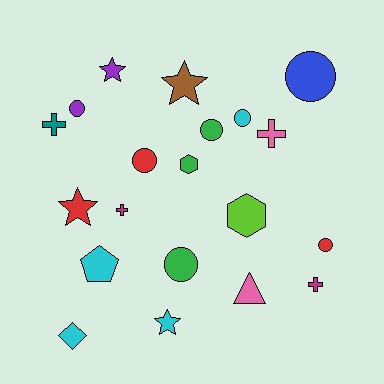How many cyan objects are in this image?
There are 4 cyan objects.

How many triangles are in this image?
There is 1 triangle.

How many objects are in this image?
There are 20 objects.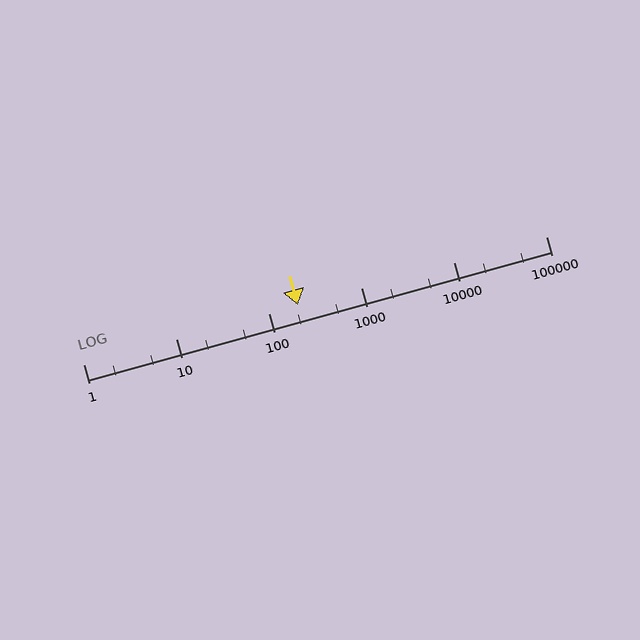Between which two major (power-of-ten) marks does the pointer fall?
The pointer is between 100 and 1000.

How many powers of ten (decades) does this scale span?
The scale spans 5 decades, from 1 to 100000.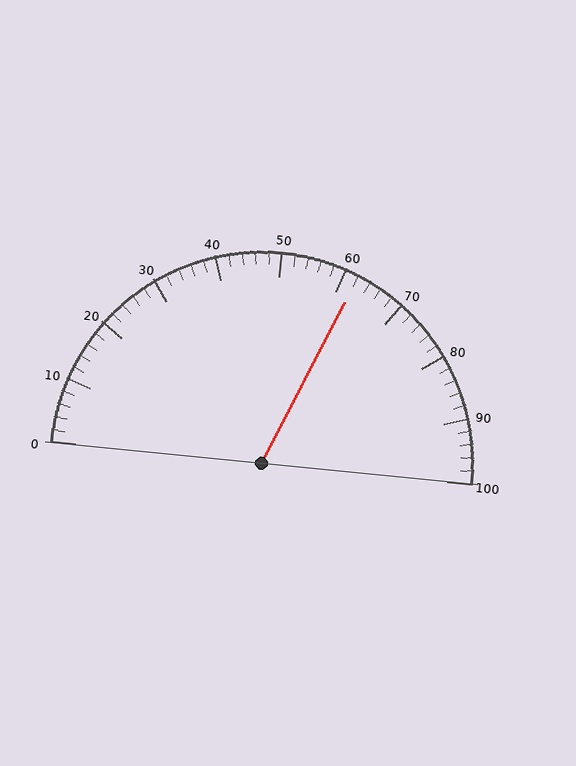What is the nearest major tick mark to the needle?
The nearest major tick mark is 60.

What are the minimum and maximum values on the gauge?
The gauge ranges from 0 to 100.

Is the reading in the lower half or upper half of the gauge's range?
The reading is in the upper half of the range (0 to 100).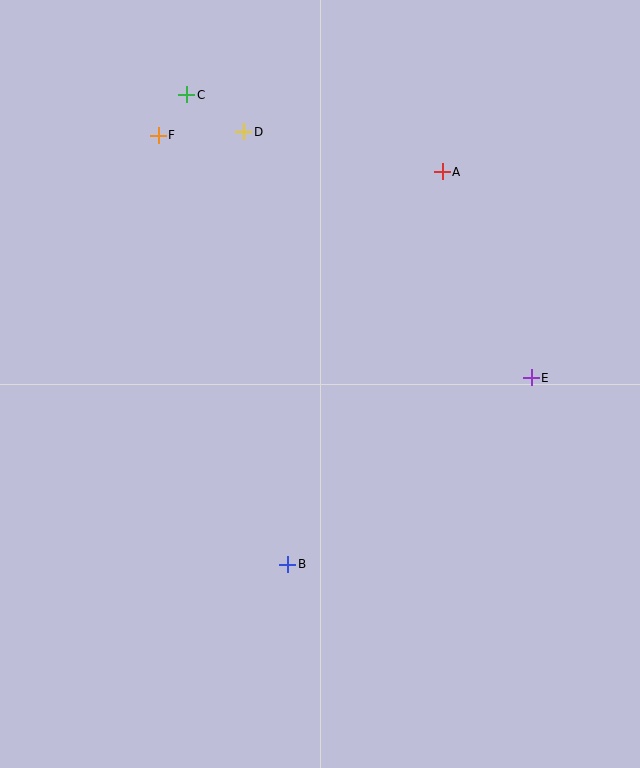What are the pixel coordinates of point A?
Point A is at (442, 172).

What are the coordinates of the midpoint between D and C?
The midpoint between D and C is at (215, 113).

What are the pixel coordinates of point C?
Point C is at (187, 95).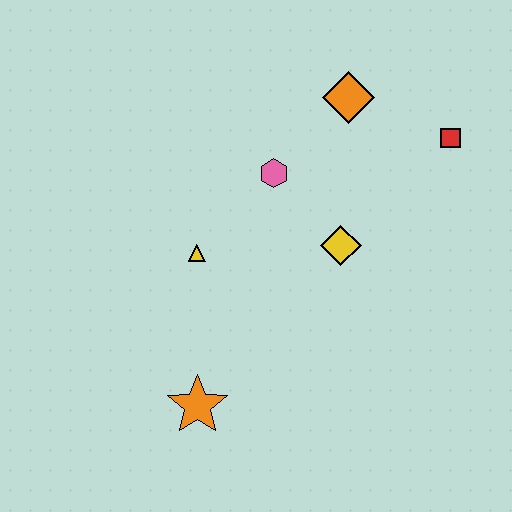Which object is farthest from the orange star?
The red square is farthest from the orange star.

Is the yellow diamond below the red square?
Yes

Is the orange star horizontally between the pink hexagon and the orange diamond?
No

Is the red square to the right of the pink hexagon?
Yes